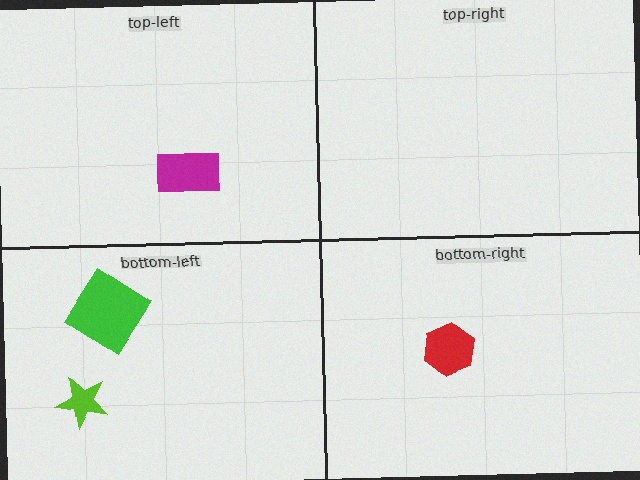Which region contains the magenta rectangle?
The top-left region.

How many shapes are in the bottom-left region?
2.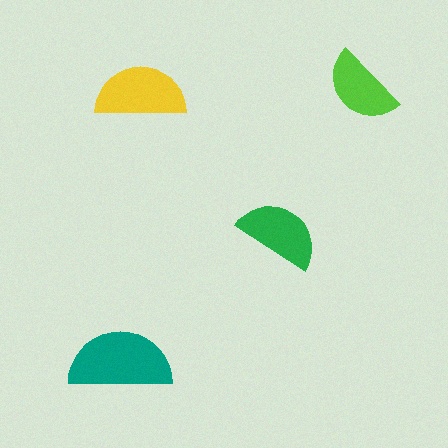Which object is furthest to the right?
The lime semicircle is rightmost.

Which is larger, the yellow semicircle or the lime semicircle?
The yellow one.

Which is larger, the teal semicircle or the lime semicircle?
The teal one.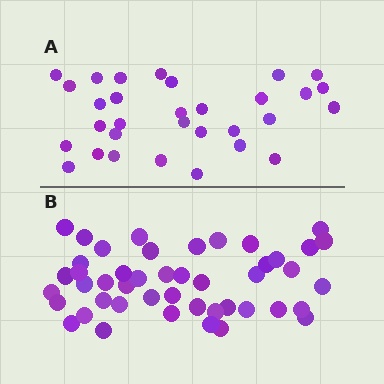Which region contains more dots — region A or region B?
Region B (the bottom region) has more dots.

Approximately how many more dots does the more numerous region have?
Region B has approximately 15 more dots than region A.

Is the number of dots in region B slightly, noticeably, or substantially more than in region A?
Region B has substantially more. The ratio is roughly 1.5 to 1.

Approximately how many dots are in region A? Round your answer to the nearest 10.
About 30 dots. (The exact count is 31, which rounds to 30.)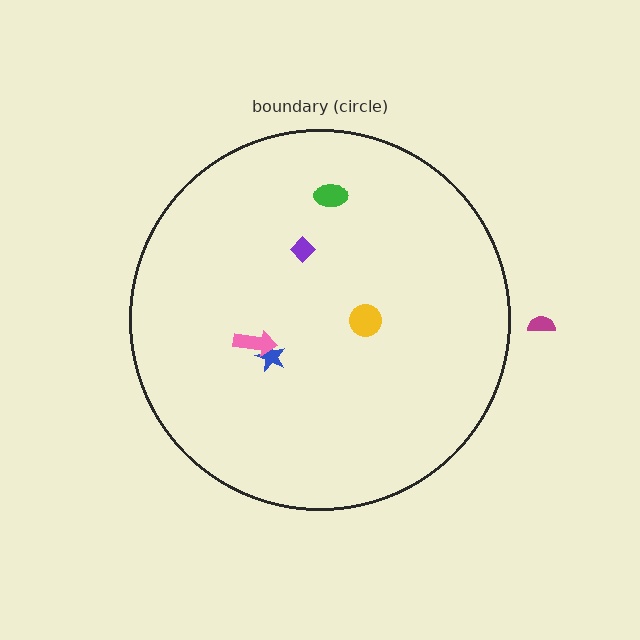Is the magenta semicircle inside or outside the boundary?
Outside.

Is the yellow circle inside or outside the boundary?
Inside.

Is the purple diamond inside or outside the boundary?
Inside.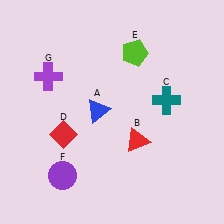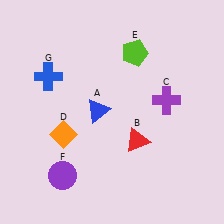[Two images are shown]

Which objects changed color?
C changed from teal to purple. D changed from red to orange. G changed from purple to blue.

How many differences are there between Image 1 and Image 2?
There are 3 differences between the two images.